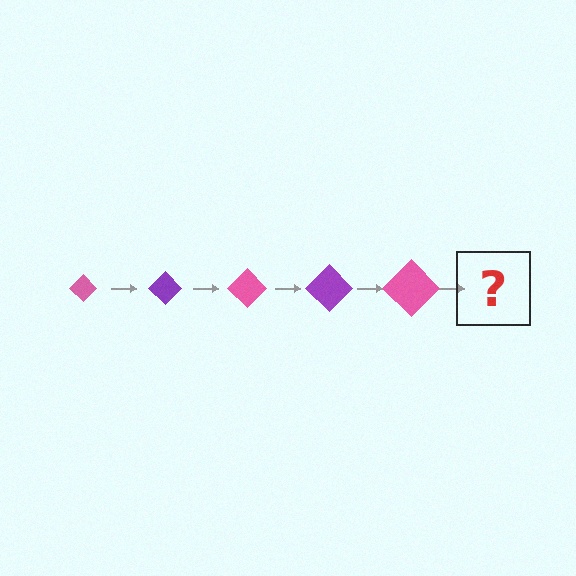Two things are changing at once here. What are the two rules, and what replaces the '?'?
The two rules are that the diamond grows larger each step and the color cycles through pink and purple. The '?' should be a purple diamond, larger than the previous one.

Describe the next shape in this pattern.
It should be a purple diamond, larger than the previous one.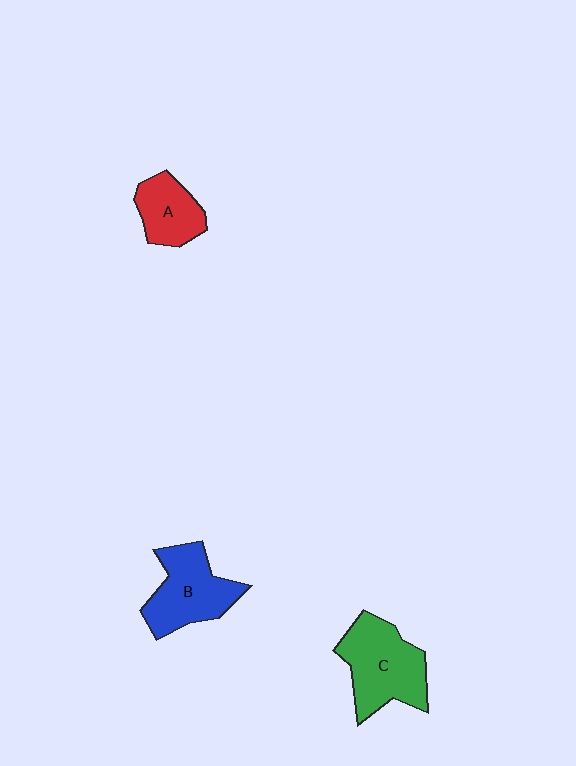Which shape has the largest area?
Shape C (green).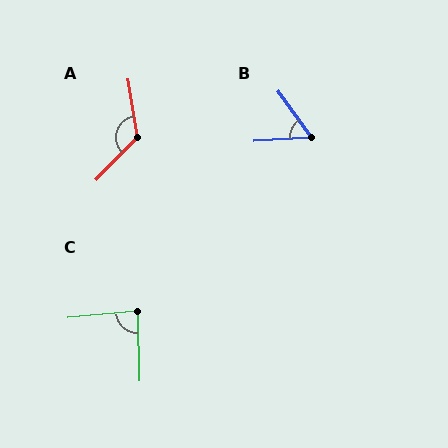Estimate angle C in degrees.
Approximately 86 degrees.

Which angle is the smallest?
B, at approximately 58 degrees.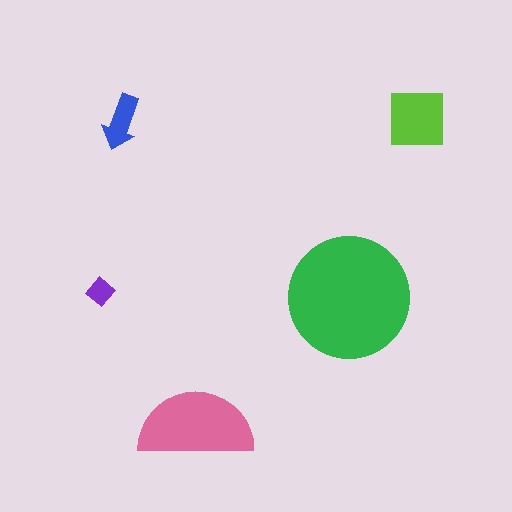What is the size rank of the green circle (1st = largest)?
1st.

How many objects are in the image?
There are 5 objects in the image.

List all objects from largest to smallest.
The green circle, the pink semicircle, the lime square, the blue arrow, the purple diamond.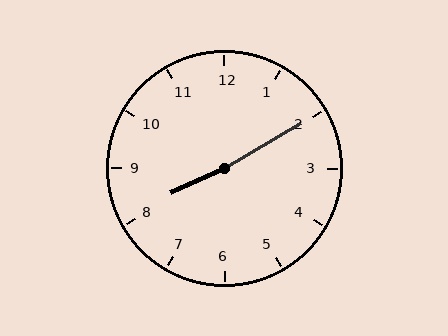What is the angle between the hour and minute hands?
Approximately 175 degrees.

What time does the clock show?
8:10.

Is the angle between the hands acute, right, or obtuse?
It is obtuse.